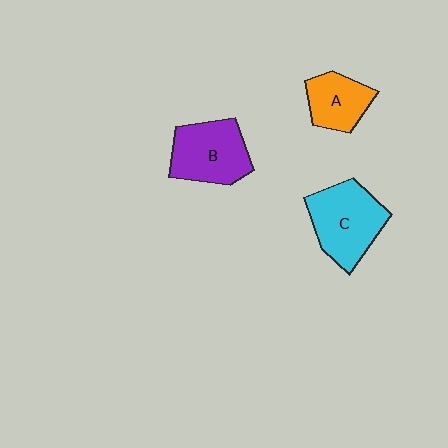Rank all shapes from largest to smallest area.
From largest to smallest: C (cyan), B (purple), A (orange).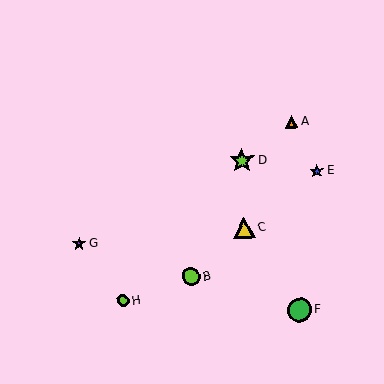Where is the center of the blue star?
The center of the blue star is at (317, 171).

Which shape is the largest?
The lime star (labeled D) is the largest.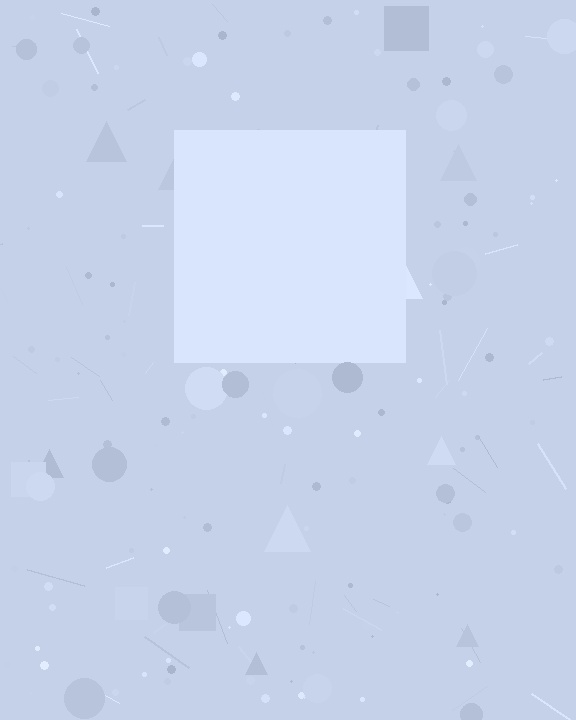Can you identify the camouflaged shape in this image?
The camouflaged shape is a square.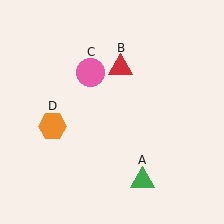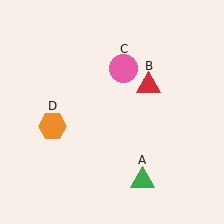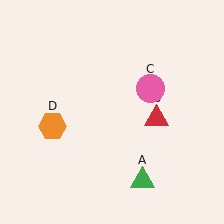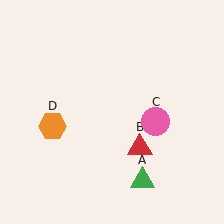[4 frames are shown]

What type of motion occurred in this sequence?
The red triangle (object B), pink circle (object C) rotated clockwise around the center of the scene.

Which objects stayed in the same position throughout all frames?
Green triangle (object A) and orange hexagon (object D) remained stationary.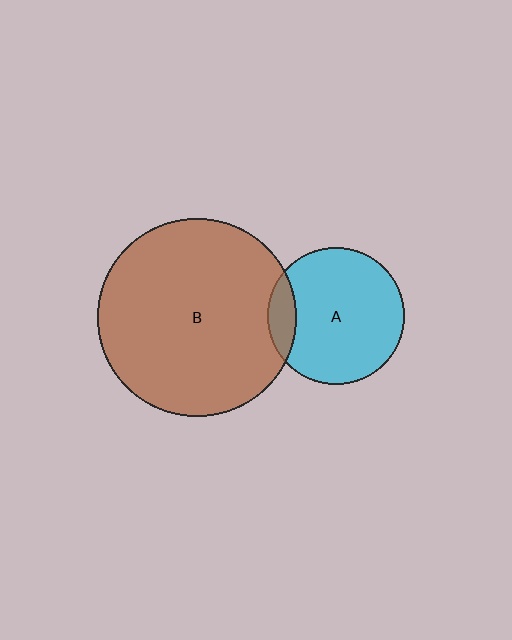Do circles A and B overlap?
Yes.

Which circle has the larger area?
Circle B (brown).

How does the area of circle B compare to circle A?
Approximately 2.1 times.